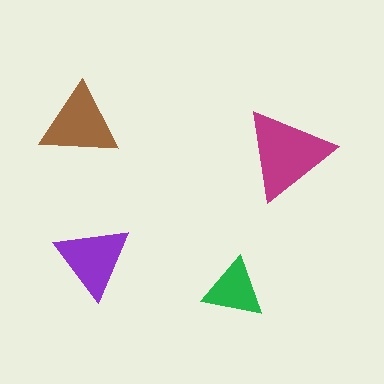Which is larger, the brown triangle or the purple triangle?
The brown one.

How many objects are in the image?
There are 4 objects in the image.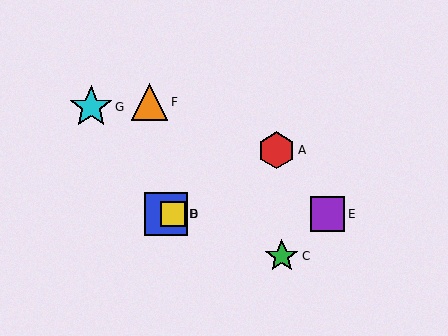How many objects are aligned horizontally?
3 objects (B, D, E) are aligned horizontally.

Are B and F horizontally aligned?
No, B is at y≈214 and F is at y≈102.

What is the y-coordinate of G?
Object G is at y≈107.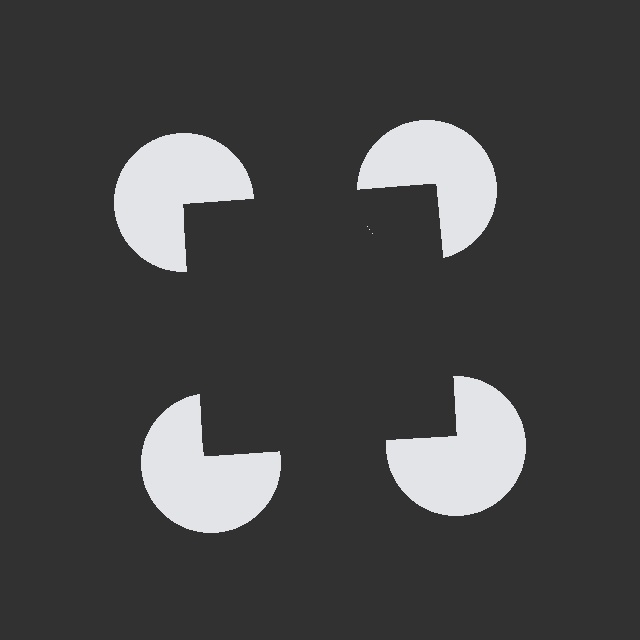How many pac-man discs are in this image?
There are 4 — one at each vertex of the illusory square.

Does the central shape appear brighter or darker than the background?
It typically appears slightly darker than the background, even though no actual brightness change is drawn.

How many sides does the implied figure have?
4 sides.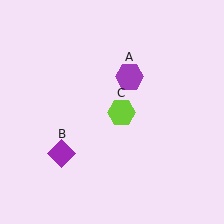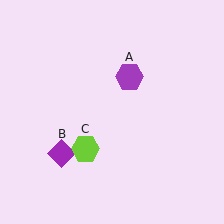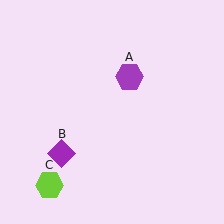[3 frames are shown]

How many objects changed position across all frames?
1 object changed position: lime hexagon (object C).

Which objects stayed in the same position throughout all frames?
Purple hexagon (object A) and purple diamond (object B) remained stationary.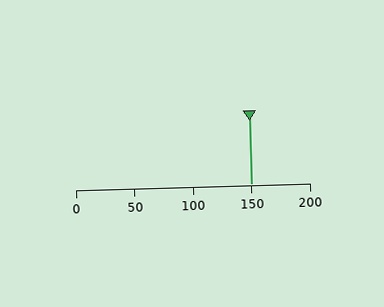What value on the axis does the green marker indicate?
The marker indicates approximately 150.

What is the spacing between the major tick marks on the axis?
The major ticks are spaced 50 apart.